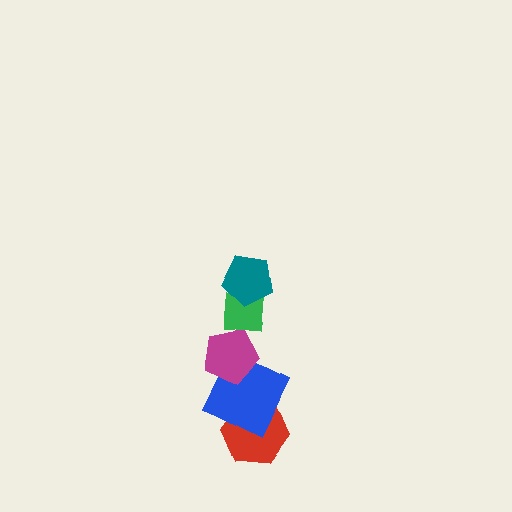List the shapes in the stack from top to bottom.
From top to bottom: the teal pentagon, the green square, the magenta pentagon, the blue square, the red hexagon.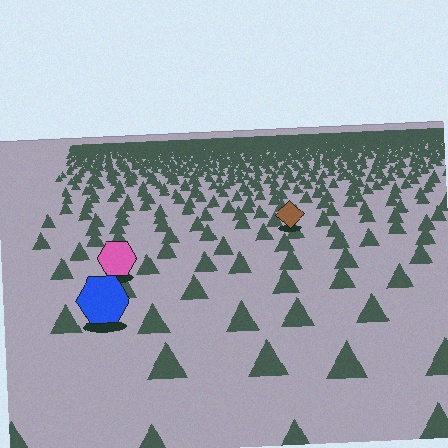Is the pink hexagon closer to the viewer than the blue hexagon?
No. The blue hexagon is closer — you can tell from the texture gradient: the ground texture is coarser near it.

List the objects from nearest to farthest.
From nearest to farthest: the blue hexagon, the pink hexagon, the brown diamond.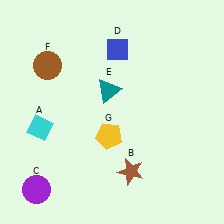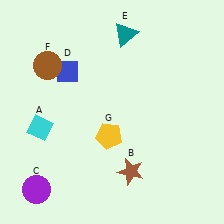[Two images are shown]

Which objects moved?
The objects that moved are: the blue diamond (D), the teal triangle (E).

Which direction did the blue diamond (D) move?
The blue diamond (D) moved left.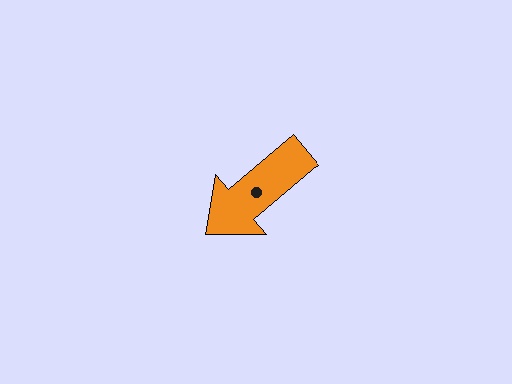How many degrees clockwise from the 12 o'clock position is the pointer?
Approximately 230 degrees.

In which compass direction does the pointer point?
Southwest.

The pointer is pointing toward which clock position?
Roughly 8 o'clock.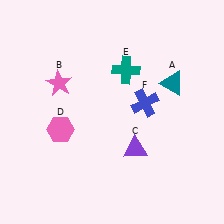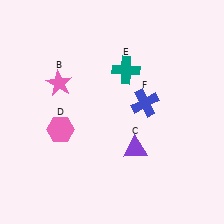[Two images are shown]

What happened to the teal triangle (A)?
The teal triangle (A) was removed in Image 2. It was in the top-right area of Image 1.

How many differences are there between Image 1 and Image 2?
There is 1 difference between the two images.